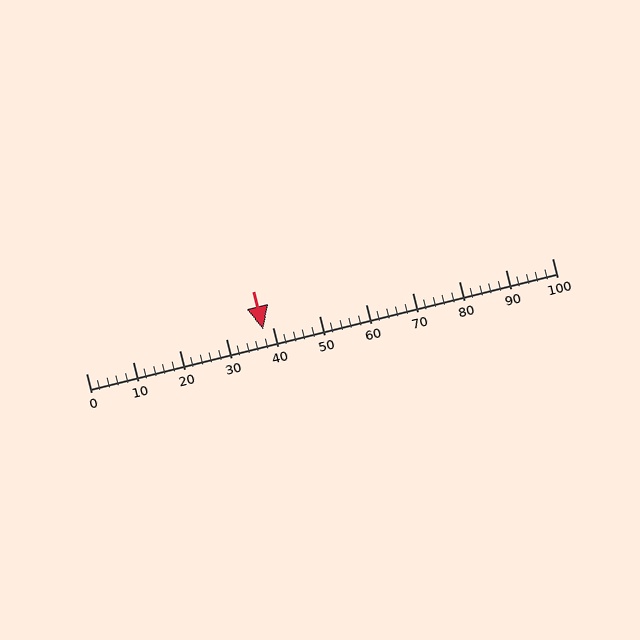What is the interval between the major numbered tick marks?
The major tick marks are spaced 10 units apart.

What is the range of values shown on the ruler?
The ruler shows values from 0 to 100.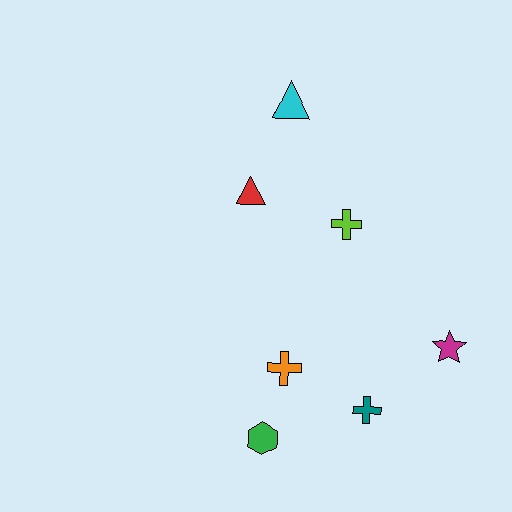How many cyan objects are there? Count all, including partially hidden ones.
There is 1 cyan object.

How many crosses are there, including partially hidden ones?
There are 3 crosses.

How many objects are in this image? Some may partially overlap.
There are 7 objects.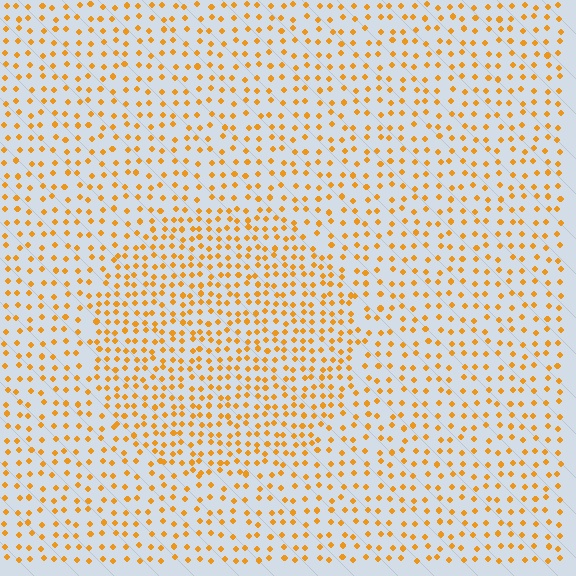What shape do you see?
I see a circle.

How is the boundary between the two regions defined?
The boundary is defined by a change in element density (approximately 1.7x ratio). All elements are the same color, size, and shape.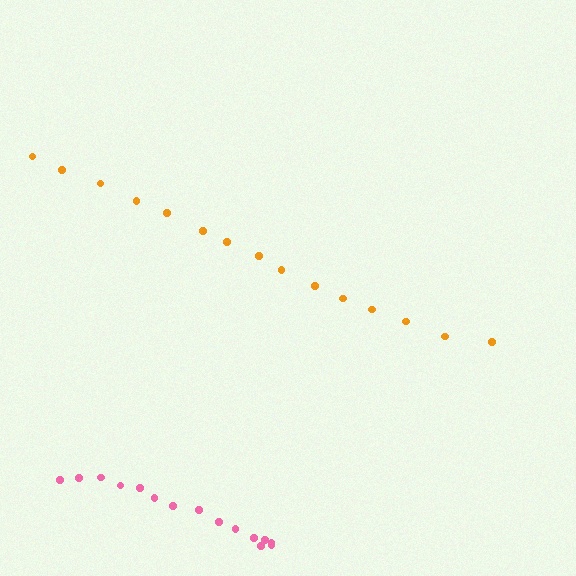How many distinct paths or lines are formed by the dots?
There are 2 distinct paths.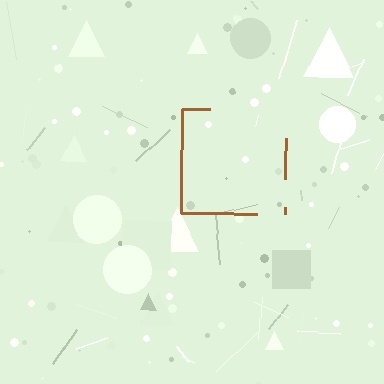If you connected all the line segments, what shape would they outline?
They would outline a square.